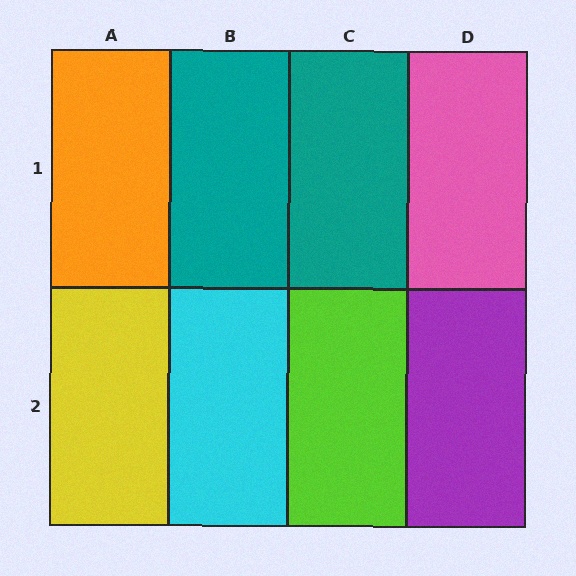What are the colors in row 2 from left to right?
Yellow, cyan, lime, purple.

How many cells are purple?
1 cell is purple.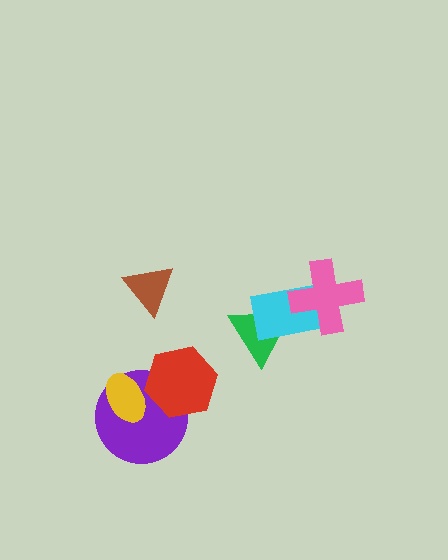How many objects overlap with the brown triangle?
0 objects overlap with the brown triangle.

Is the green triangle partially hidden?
Yes, it is partially covered by another shape.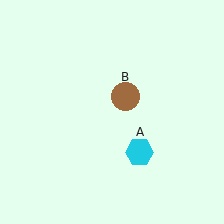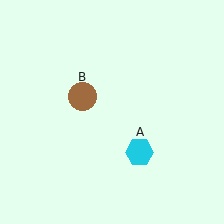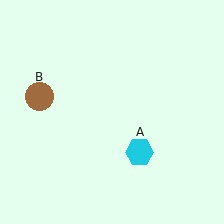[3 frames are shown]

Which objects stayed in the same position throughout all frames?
Cyan hexagon (object A) remained stationary.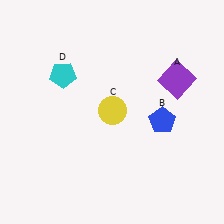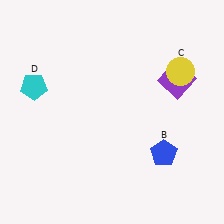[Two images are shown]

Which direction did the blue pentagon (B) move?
The blue pentagon (B) moved down.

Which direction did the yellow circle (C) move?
The yellow circle (C) moved right.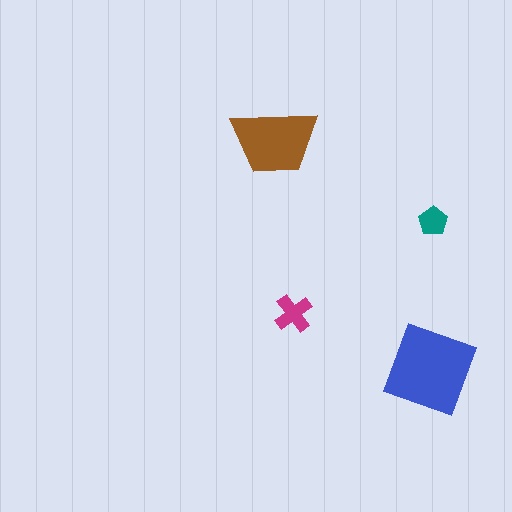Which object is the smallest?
The teal pentagon.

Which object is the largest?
The blue diamond.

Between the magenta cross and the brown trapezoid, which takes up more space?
The brown trapezoid.